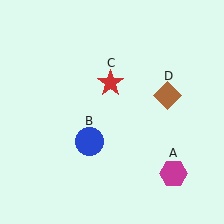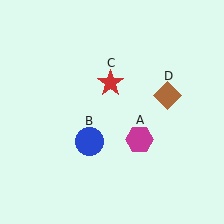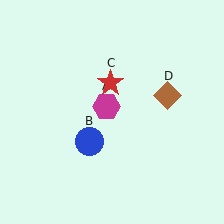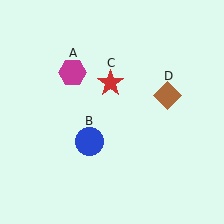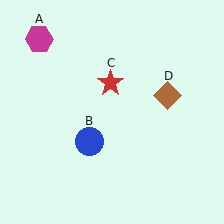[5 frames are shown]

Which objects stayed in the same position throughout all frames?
Blue circle (object B) and red star (object C) and brown diamond (object D) remained stationary.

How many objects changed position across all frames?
1 object changed position: magenta hexagon (object A).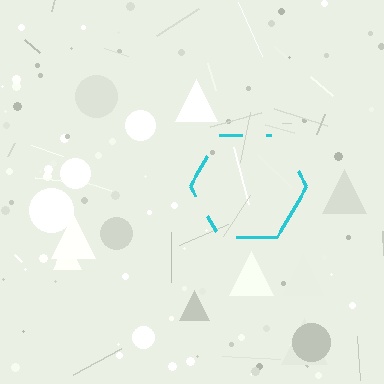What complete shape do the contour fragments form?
The contour fragments form a hexagon.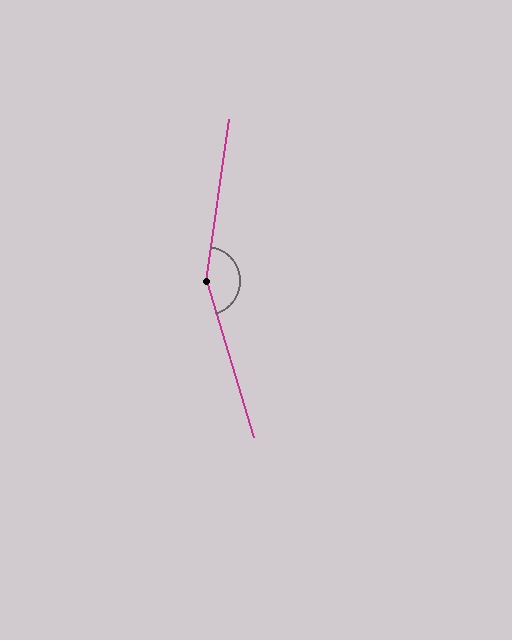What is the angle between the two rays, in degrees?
Approximately 155 degrees.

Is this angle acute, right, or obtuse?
It is obtuse.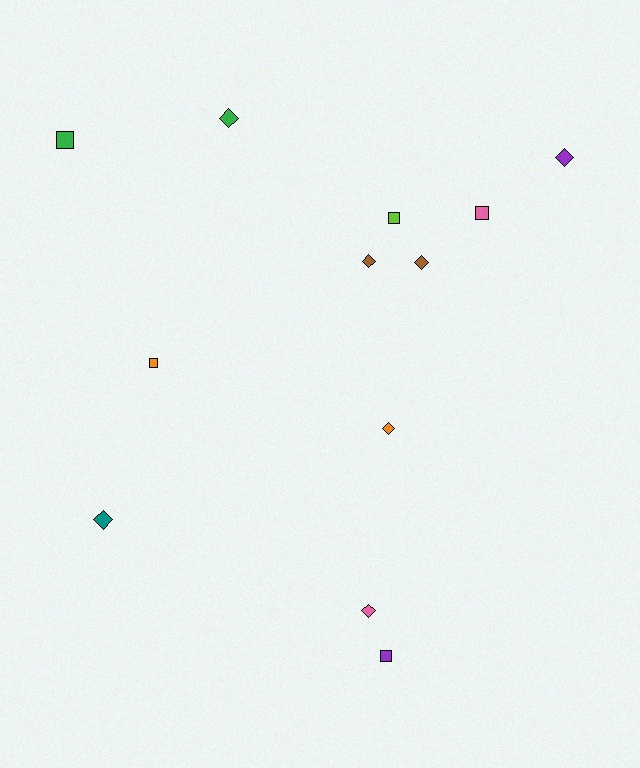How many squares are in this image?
There are 5 squares.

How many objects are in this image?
There are 12 objects.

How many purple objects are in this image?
There are 2 purple objects.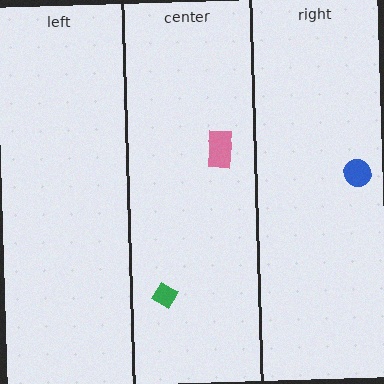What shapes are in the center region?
The pink rectangle, the green diamond.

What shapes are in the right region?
The blue circle.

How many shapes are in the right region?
1.